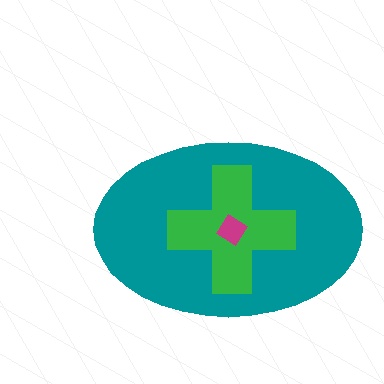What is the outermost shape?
The teal ellipse.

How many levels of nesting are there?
3.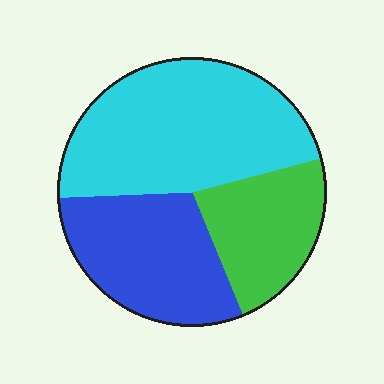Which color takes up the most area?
Cyan, at roughly 45%.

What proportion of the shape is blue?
Blue covers around 30% of the shape.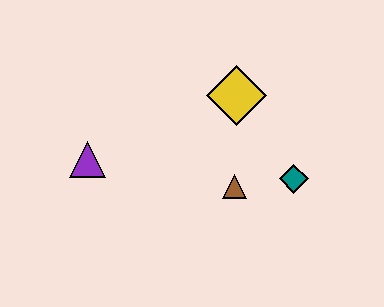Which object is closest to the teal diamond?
The brown triangle is closest to the teal diamond.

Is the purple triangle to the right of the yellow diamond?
No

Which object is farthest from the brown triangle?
The purple triangle is farthest from the brown triangle.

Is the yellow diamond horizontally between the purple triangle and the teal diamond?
Yes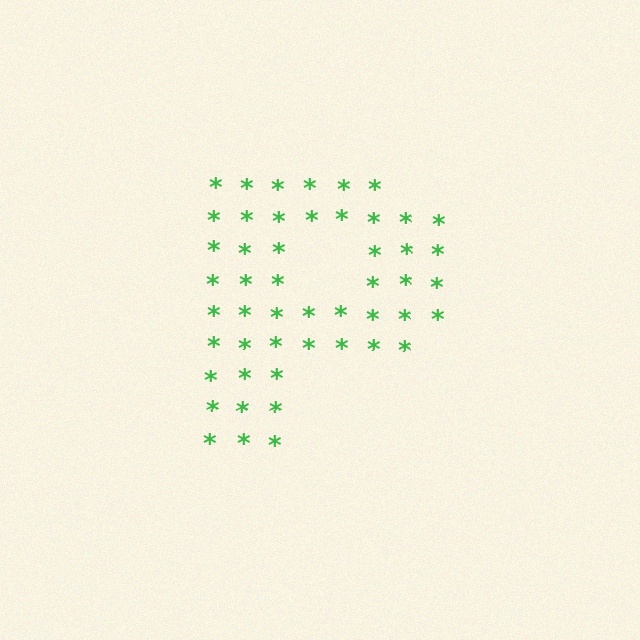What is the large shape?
The large shape is the letter P.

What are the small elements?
The small elements are asterisks.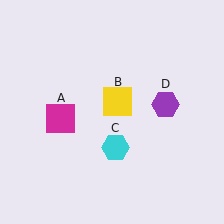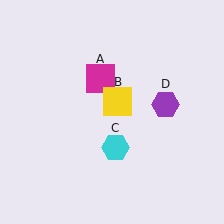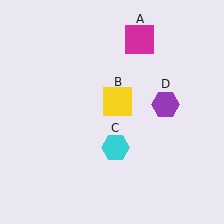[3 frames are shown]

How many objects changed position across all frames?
1 object changed position: magenta square (object A).